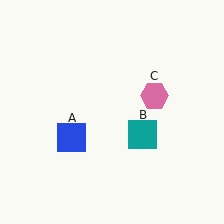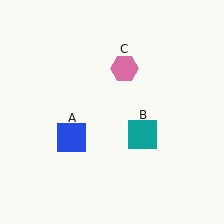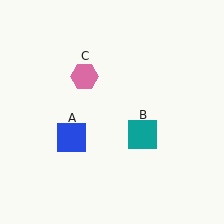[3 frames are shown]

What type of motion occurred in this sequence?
The pink hexagon (object C) rotated counterclockwise around the center of the scene.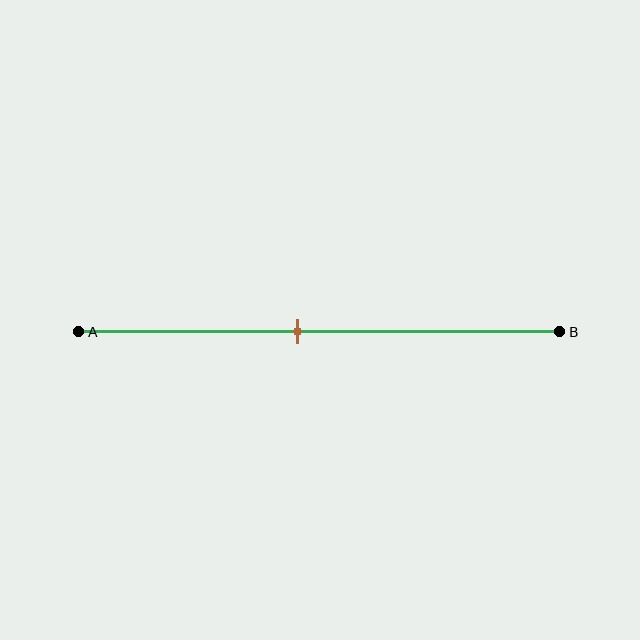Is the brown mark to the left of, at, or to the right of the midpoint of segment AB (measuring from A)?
The brown mark is to the left of the midpoint of segment AB.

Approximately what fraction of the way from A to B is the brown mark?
The brown mark is approximately 45% of the way from A to B.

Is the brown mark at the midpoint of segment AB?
No, the mark is at about 45% from A, not at the 50% midpoint.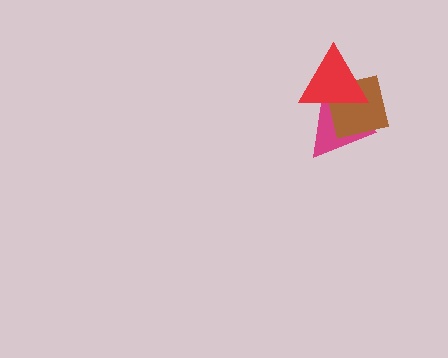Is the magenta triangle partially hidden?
Yes, it is partially covered by another shape.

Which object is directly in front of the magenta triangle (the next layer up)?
The brown square is directly in front of the magenta triangle.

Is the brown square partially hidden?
Yes, it is partially covered by another shape.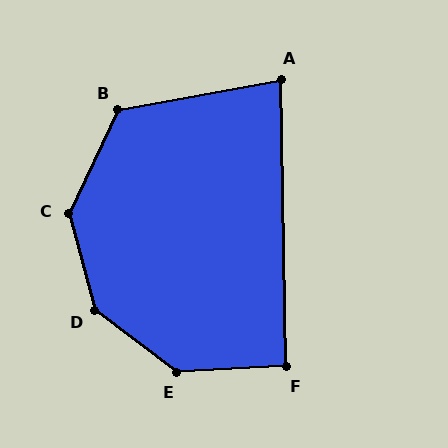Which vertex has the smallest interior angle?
A, at approximately 80 degrees.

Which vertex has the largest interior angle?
D, at approximately 142 degrees.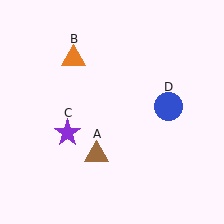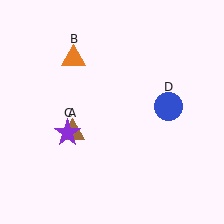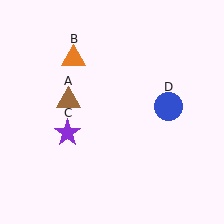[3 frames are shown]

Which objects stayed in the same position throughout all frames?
Orange triangle (object B) and purple star (object C) and blue circle (object D) remained stationary.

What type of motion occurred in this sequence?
The brown triangle (object A) rotated clockwise around the center of the scene.